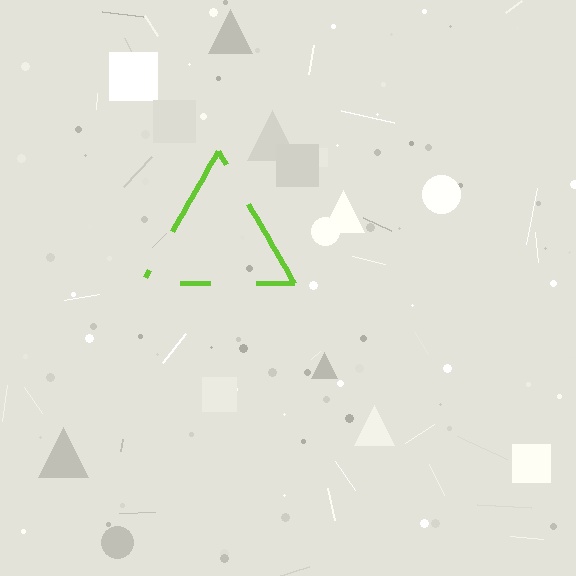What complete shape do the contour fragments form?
The contour fragments form a triangle.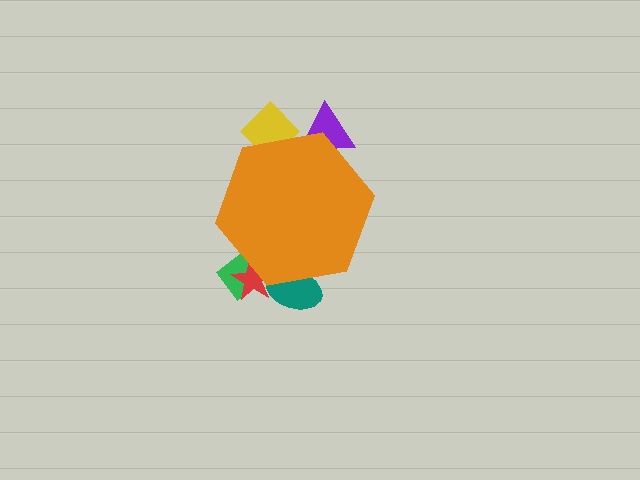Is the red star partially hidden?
Yes, the red star is partially hidden behind the orange hexagon.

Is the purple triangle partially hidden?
Yes, the purple triangle is partially hidden behind the orange hexagon.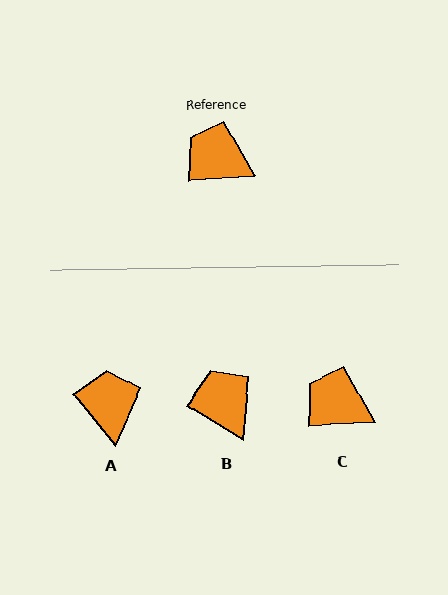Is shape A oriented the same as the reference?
No, it is off by about 53 degrees.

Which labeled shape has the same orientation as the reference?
C.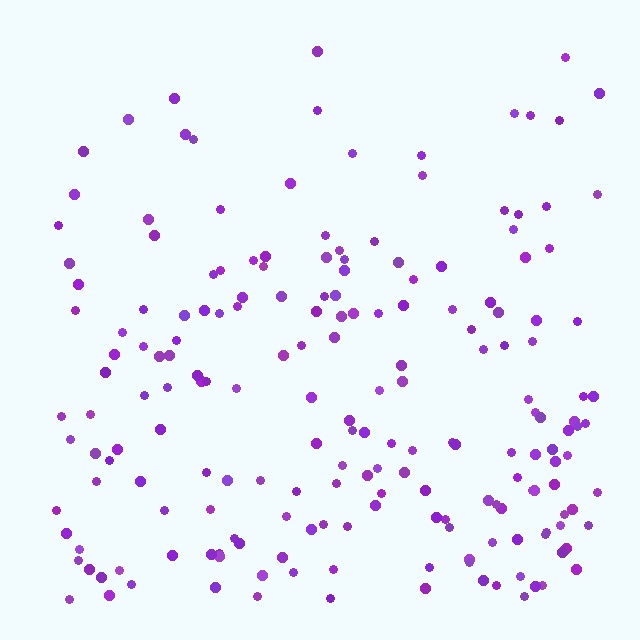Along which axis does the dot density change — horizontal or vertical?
Vertical.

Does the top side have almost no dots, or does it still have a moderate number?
Still a moderate number, just noticeably fewer than the bottom.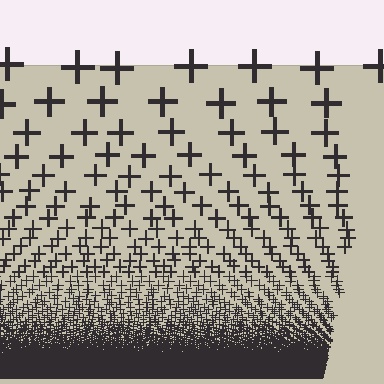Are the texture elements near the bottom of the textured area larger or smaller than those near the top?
Smaller. The gradient is inverted — elements near the bottom are smaller and denser.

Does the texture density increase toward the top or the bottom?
Density increases toward the bottom.